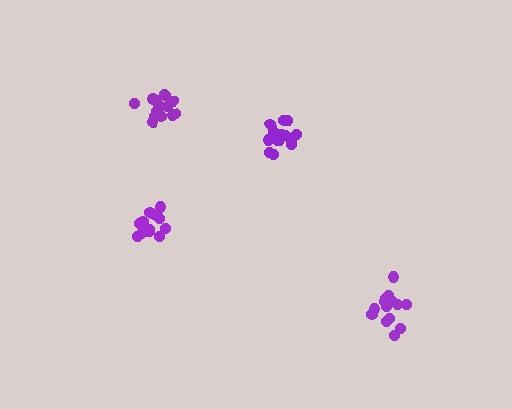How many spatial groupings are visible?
There are 4 spatial groupings.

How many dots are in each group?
Group 1: 14 dots, Group 2: 14 dots, Group 3: 15 dots, Group 4: 16 dots (59 total).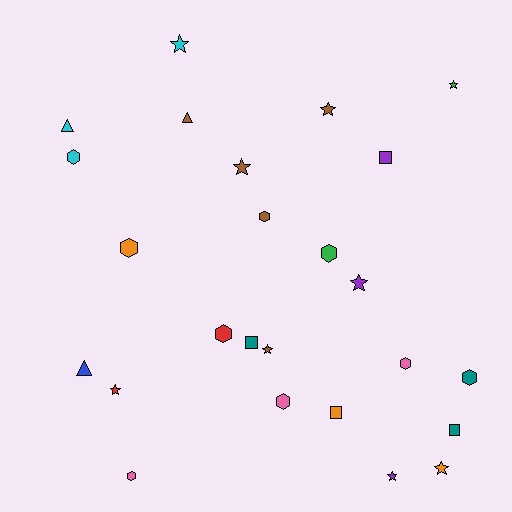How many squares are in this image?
There are 4 squares.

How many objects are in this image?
There are 25 objects.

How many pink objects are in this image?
There are 3 pink objects.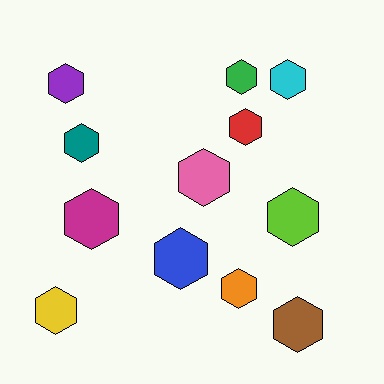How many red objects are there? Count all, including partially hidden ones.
There is 1 red object.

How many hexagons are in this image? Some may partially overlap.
There are 12 hexagons.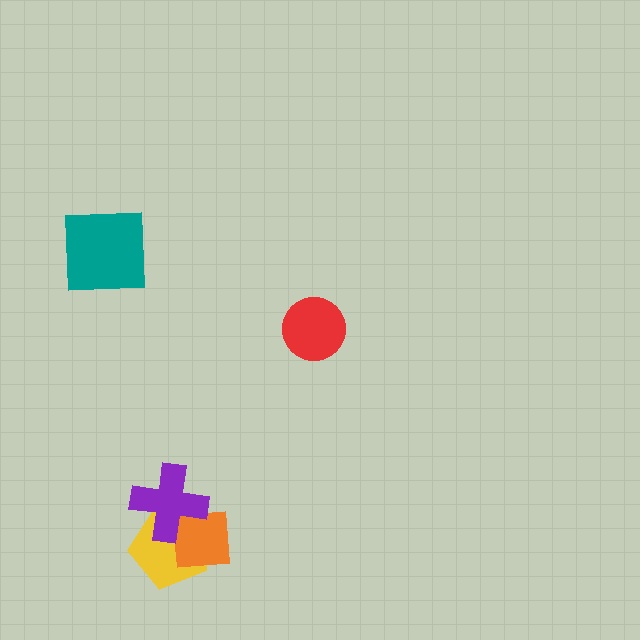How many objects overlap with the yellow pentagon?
2 objects overlap with the yellow pentagon.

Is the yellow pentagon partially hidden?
Yes, it is partially covered by another shape.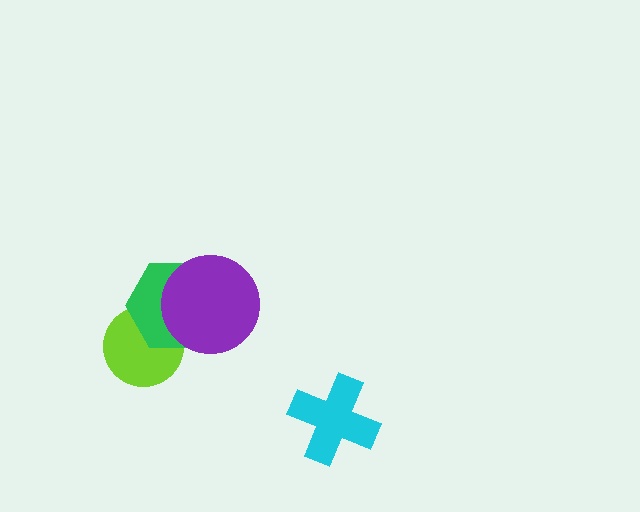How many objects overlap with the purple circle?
2 objects overlap with the purple circle.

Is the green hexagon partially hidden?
Yes, it is partially covered by another shape.